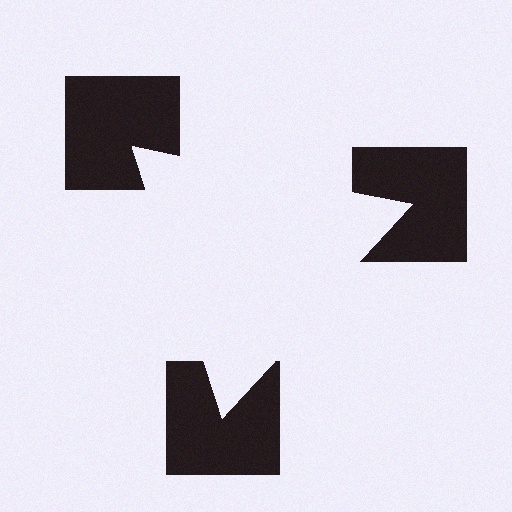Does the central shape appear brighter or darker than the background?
It typically appears slightly brighter than the background, even though no actual brightness change is drawn.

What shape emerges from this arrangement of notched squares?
An illusory triangle — its edges are inferred from the aligned wedge cuts in the notched squares, not physically drawn.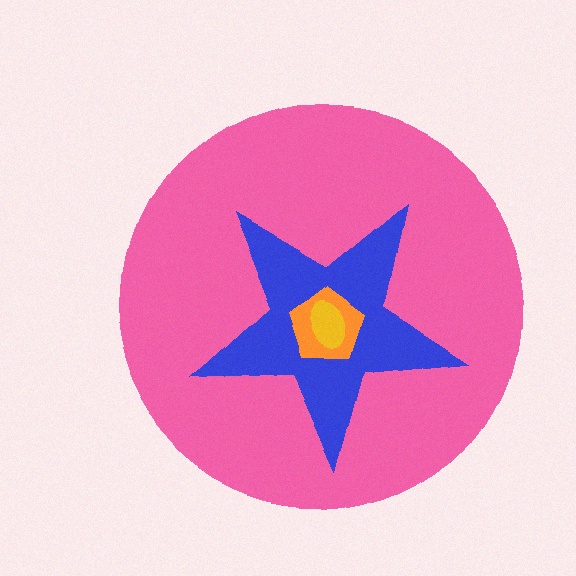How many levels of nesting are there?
4.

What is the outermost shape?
The pink circle.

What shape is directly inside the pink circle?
The blue star.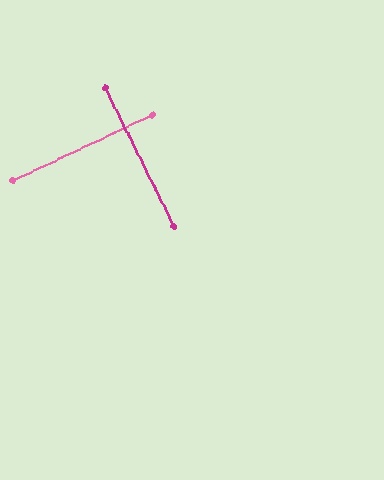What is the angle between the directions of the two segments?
Approximately 89 degrees.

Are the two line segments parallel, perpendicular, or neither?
Perpendicular — they meet at approximately 89°.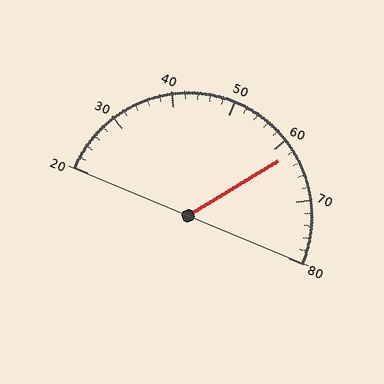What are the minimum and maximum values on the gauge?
The gauge ranges from 20 to 80.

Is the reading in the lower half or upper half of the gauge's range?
The reading is in the upper half of the range (20 to 80).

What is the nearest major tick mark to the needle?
The nearest major tick mark is 60.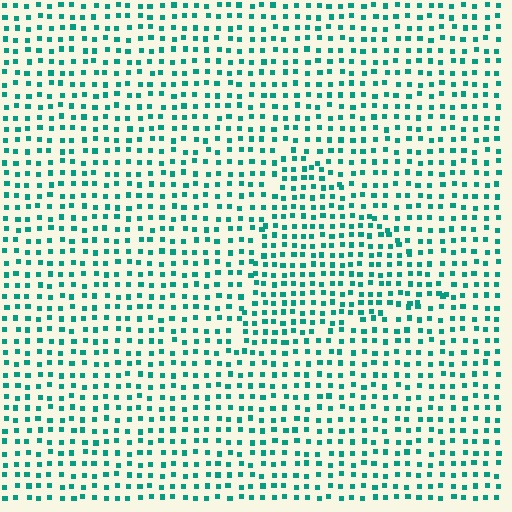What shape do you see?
I see a triangle.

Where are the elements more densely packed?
The elements are more densely packed inside the triangle boundary.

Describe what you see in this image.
The image contains small teal elements arranged at two different densities. A triangle-shaped region is visible where the elements are more densely packed than the surrounding area.